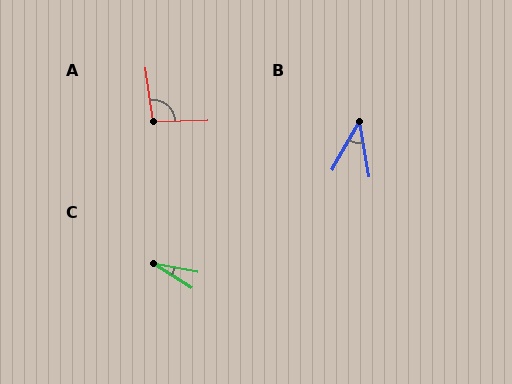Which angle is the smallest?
C, at approximately 21 degrees.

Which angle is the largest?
A, at approximately 95 degrees.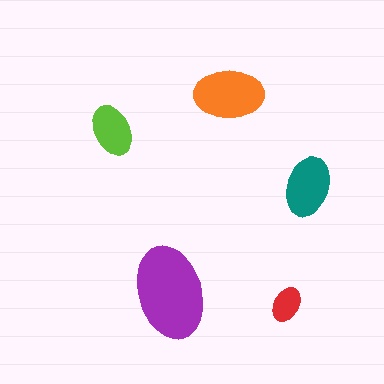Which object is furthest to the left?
The lime ellipse is leftmost.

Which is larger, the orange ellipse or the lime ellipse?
The orange one.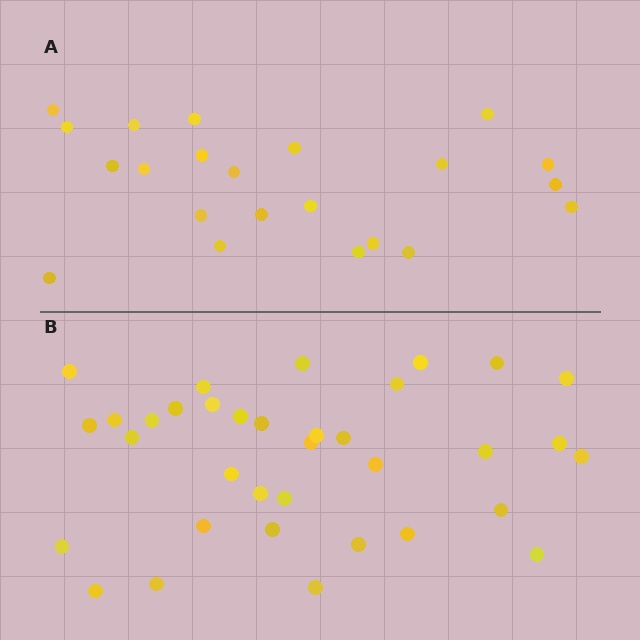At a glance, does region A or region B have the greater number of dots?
Region B (the bottom region) has more dots.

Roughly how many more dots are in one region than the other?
Region B has approximately 15 more dots than region A.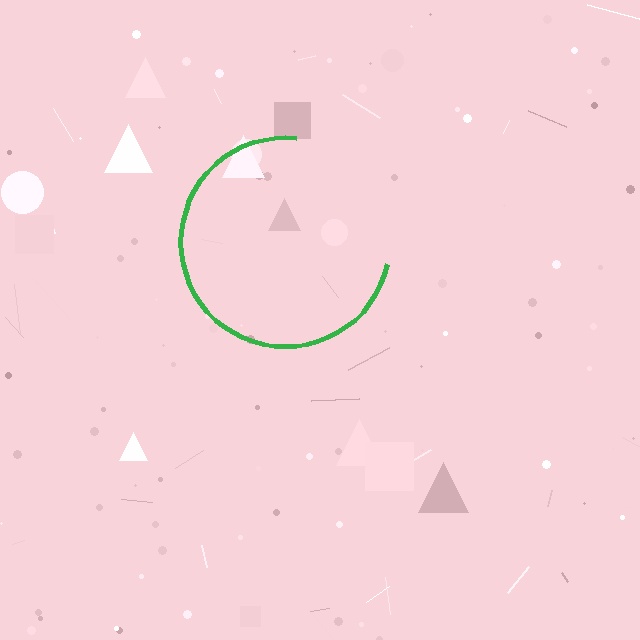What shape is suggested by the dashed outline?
The dashed outline suggests a circle.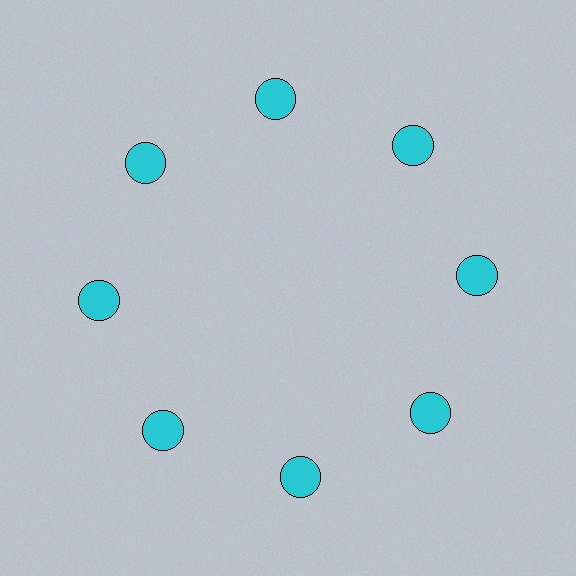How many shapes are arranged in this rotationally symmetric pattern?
There are 8 shapes, arranged in 8 groups of 1.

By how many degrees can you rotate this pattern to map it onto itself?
The pattern maps onto itself every 45 degrees of rotation.